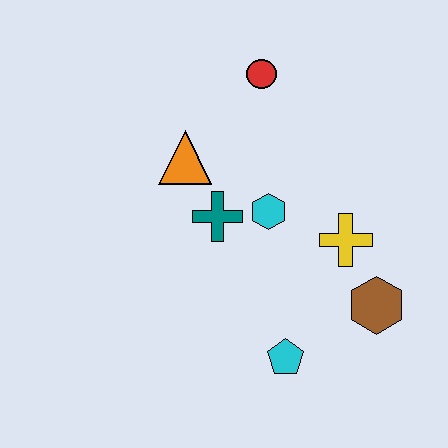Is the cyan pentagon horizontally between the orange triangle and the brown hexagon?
Yes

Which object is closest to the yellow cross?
The brown hexagon is closest to the yellow cross.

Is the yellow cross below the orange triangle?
Yes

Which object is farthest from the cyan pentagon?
The red circle is farthest from the cyan pentagon.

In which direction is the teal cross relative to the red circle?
The teal cross is below the red circle.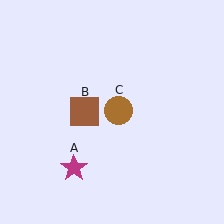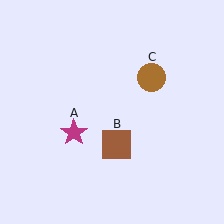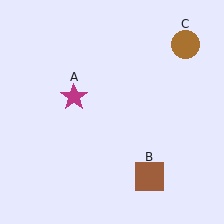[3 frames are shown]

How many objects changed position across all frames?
3 objects changed position: magenta star (object A), brown square (object B), brown circle (object C).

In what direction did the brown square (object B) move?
The brown square (object B) moved down and to the right.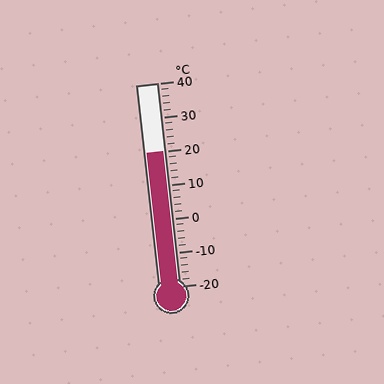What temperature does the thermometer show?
The thermometer shows approximately 20°C.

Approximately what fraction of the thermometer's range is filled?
The thermometer is filled to approximately 65% of its range.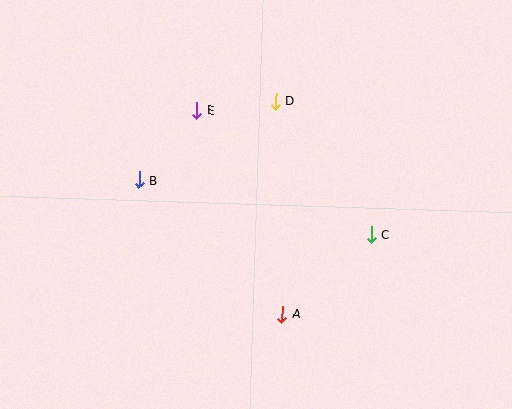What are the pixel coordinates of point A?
Point A is at (282, 314).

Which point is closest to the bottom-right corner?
Point C is closest to the bottom-right corner.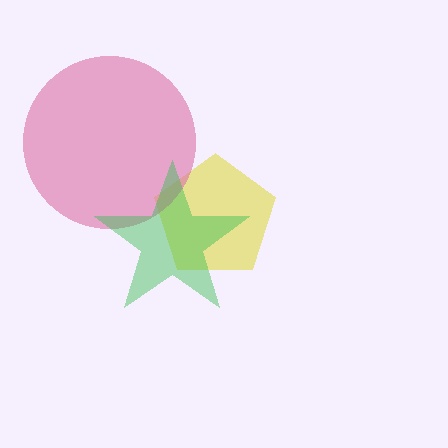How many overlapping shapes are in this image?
There are 3 overlapping shapes in the image.